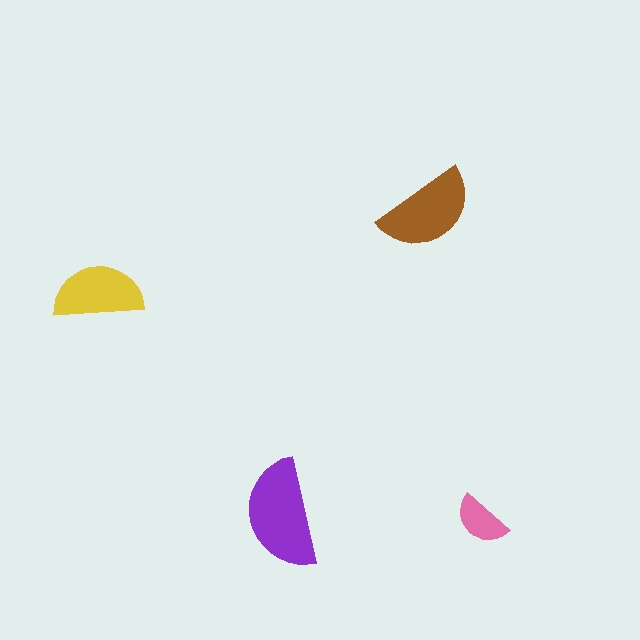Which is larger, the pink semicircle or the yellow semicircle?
The yellow one.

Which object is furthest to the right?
The pink semicircle is rightmost.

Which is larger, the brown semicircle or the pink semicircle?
The brown one.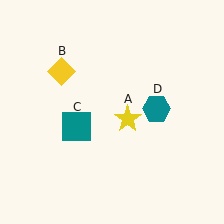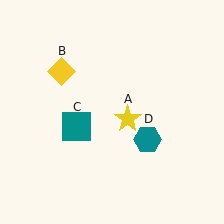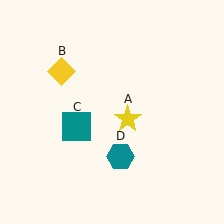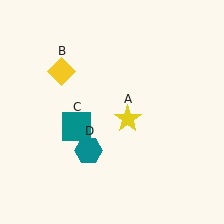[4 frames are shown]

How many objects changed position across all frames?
1 object changed position: teal hexagon (object D).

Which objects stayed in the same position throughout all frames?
Yellow star (object A) and yellow diamond (object B) and teal square (object C) remained stationary.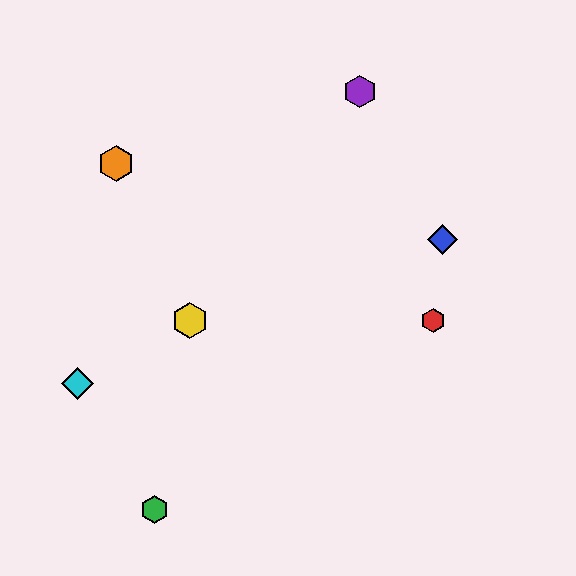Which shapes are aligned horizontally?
The red hexagon, the yellow hexagon are aligned horizontally.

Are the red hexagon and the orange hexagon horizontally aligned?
No, the red hexagon is at y≈321 and the orange hexagon is at y≈163.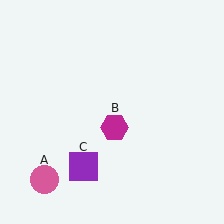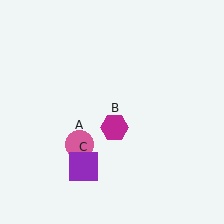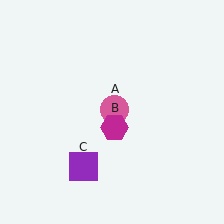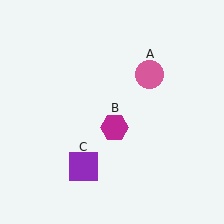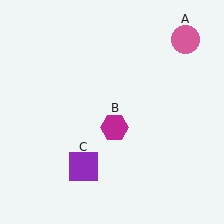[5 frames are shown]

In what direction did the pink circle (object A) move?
The pink circle (object A) moved up and to the right.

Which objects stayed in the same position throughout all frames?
Magenta hexagon (object B) and purple square (object C) remained stationary.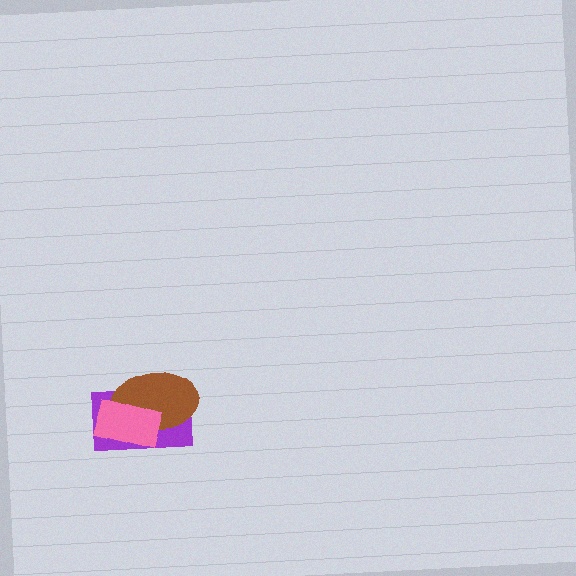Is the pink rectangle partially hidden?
No, no other shape covers it.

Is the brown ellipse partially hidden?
Yes, it is partially covered by another shape.